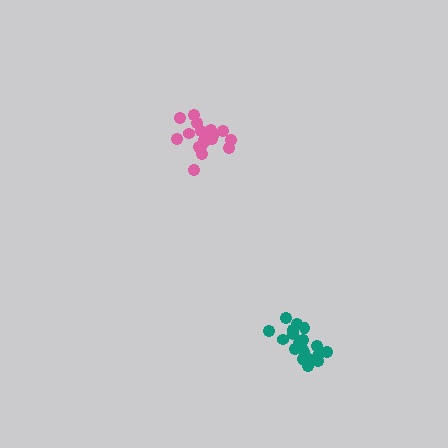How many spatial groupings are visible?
There are 2 spatial groupings.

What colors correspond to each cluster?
The clusters are colored: teal, pink.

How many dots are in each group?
Group 1: 21 dots, Group 2: 19 dots (40 total).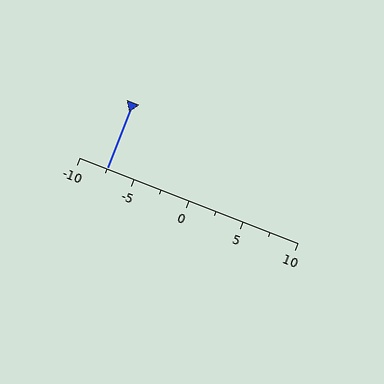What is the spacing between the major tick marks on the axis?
The major ticks are spaced 5 apart.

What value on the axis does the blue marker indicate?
The marker indicates approximately -7.5.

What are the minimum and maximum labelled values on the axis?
The axis runs from -10 to 10.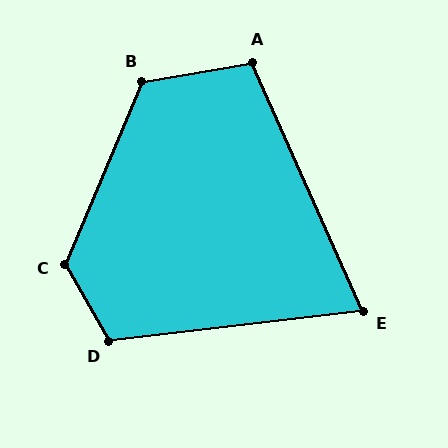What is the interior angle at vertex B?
Approximately 123 degrees (obtuse).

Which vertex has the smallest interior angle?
E, at approximately 73 degrees.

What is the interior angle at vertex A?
Approximately 104 degrees (obtuse).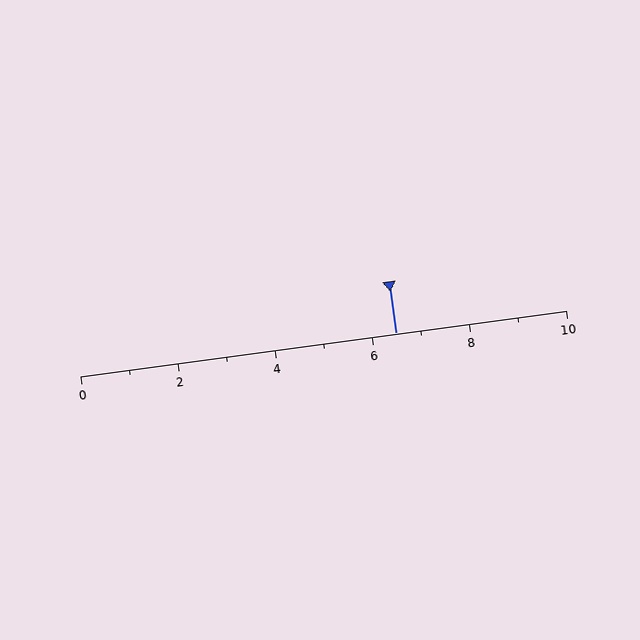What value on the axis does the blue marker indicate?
The marker indicates approximately 6.5.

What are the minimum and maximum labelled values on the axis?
The axis runs from 0 to 10.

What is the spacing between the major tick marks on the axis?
The major ticks are spaced 2 apart.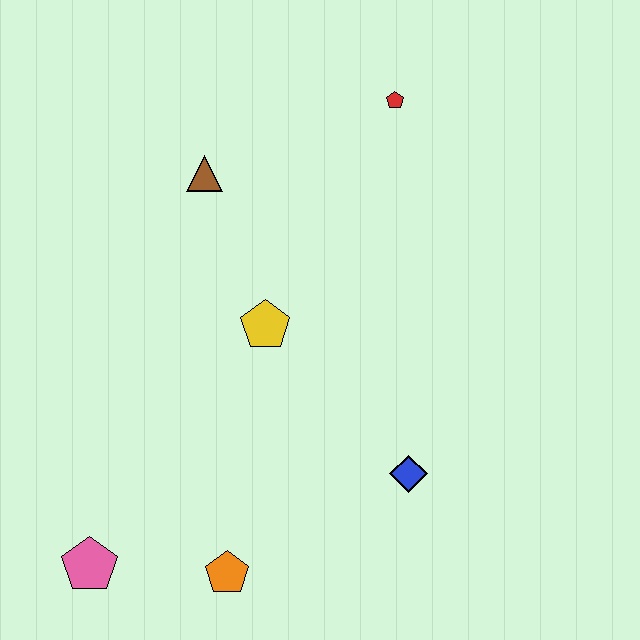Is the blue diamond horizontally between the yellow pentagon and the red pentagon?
No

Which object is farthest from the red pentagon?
The pink pentagon is farthest from the red pentagon.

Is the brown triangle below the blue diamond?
No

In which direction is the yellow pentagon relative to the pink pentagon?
The yellow pentagon is above the pink pentagon.